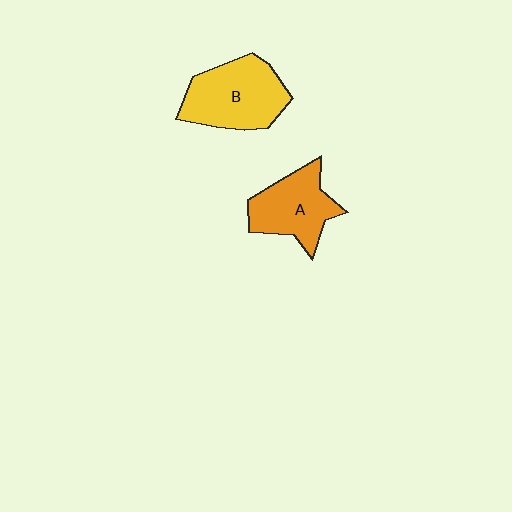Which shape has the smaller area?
Shape A (orange).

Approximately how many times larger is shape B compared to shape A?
Approximately 1.2 times.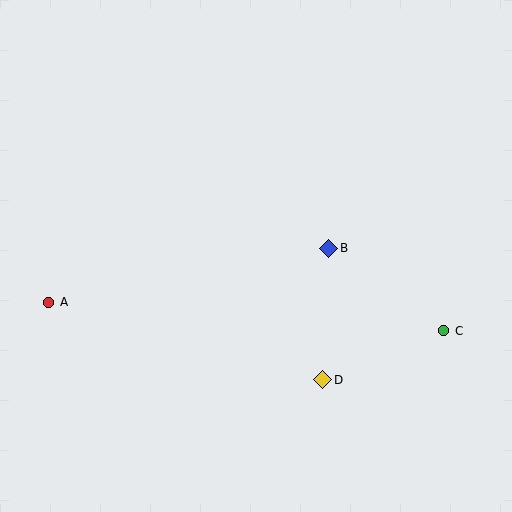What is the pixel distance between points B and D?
The distance between B and D is 132 pixels.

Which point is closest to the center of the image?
Point B at (329, 248) is closest to the center.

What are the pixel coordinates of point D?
Point D is at (323, 380).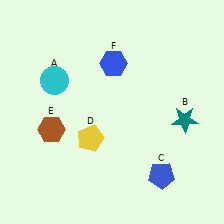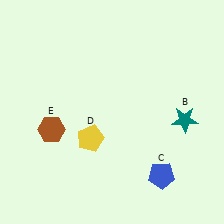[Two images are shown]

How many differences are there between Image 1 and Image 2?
There are 2 differences between the two images.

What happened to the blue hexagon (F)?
The blue hexagon (F) was removed in Image 2. It was in the top-right area of Image 1.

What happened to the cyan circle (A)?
The cyan circle (A) was removed in Image 2. It was in the top-left area of Image 1.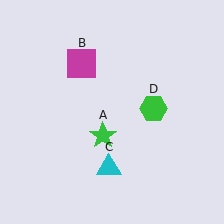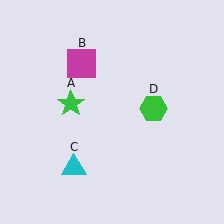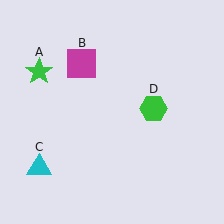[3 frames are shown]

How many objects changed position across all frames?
2 objects changed position: green star (object A), cyan triangle (object C).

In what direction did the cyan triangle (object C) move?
The cyan triangle (object C) moved left.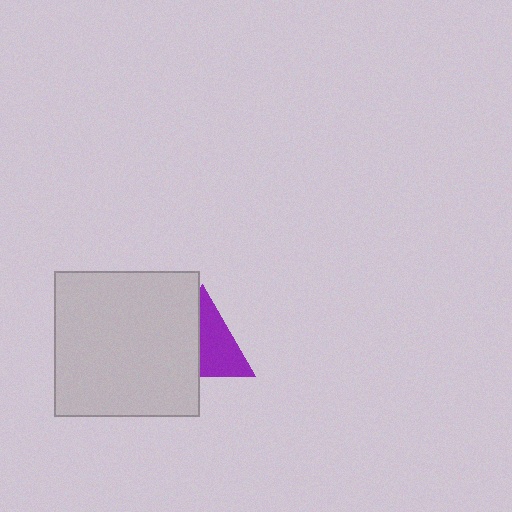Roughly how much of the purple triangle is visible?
About half of it is visible (roughly 55%).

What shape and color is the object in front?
The object in front is a light gray square.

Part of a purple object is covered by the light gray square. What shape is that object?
It is a triangle.